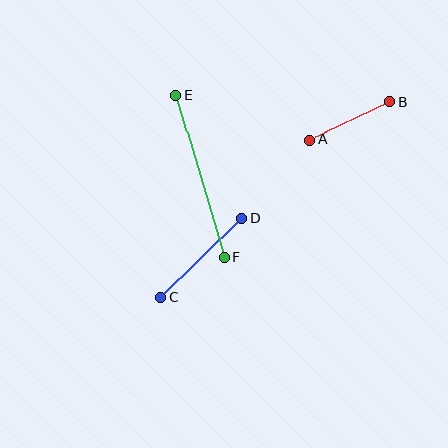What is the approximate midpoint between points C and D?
The midpoint is at approximately (201, 258) pixels.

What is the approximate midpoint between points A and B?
The midpoint is at approximately (350, 121) pixels.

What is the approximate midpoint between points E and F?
The midpoint is at approximately (200, 176) pixels.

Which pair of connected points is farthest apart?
Points E and F are farthest apart.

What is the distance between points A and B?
The distance is approximately 89 pixels.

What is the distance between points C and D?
The distance is approximately 113 pixels.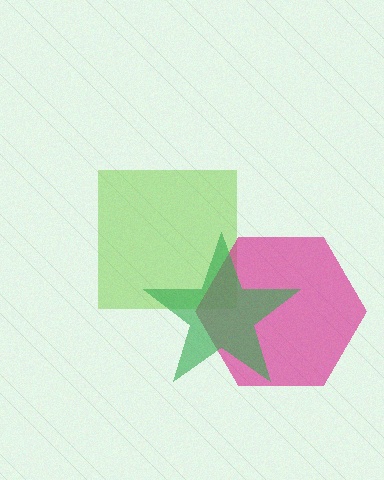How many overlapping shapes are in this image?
There are 3 overlapping shapes in the image.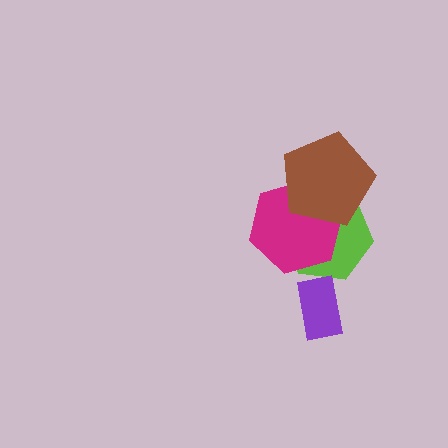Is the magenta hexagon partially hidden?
Yes, it is partially covered by another shape.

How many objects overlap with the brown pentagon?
2 objects overlap with the brown pentagon.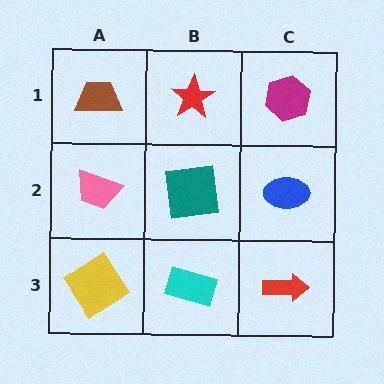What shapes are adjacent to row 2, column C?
A magenta hexagon (row 1, column C), a red arrow (row 3, column C), a teal square (row 2, column B).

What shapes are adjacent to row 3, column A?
A pink trapezoid (row 2, column A), a cyan rectangle (row 3, column B).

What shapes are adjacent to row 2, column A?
A brown trapezoid (row 1, column A), a yellow diamond (row 3, column A), a teal square (row 2, column B).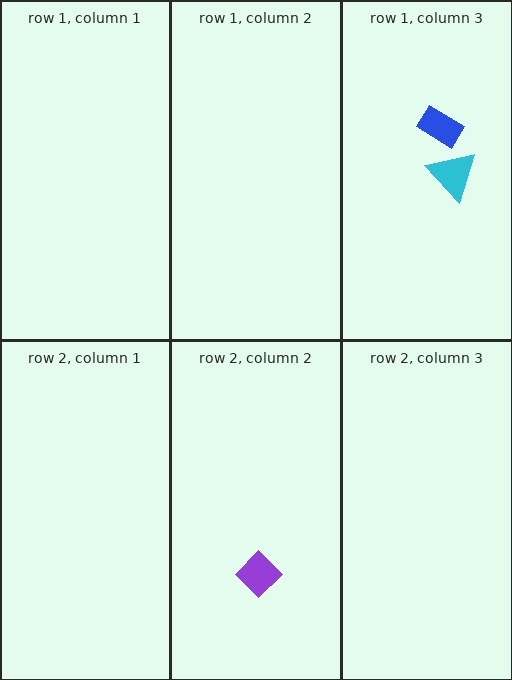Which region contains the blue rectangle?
The row 1, column 3 region.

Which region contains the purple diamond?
The row 2, column 2 region.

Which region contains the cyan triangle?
The row 1, column 3 region.